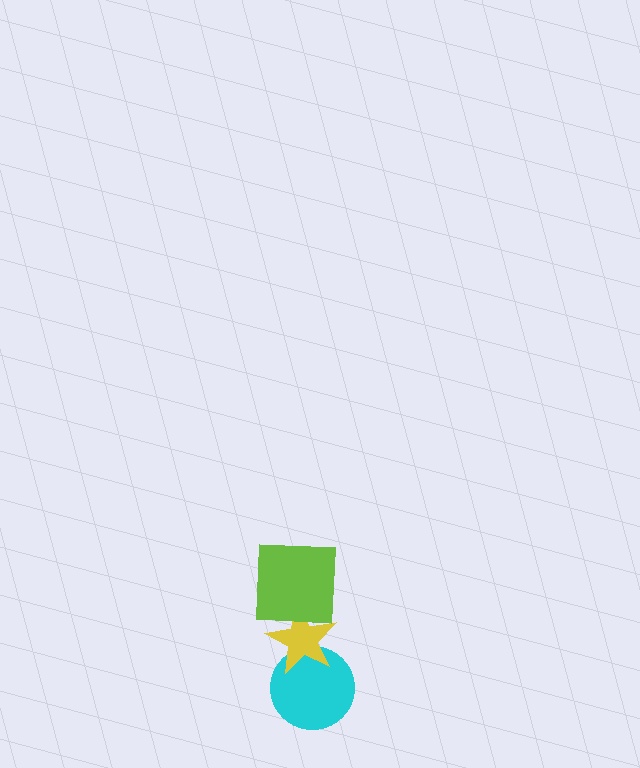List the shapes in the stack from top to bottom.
From top to bottom: the lime square, the yellow star, the cyan circle.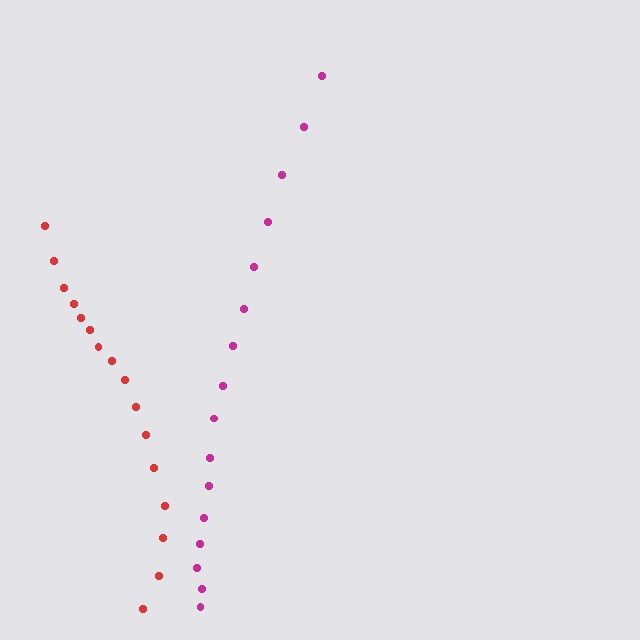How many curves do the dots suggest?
There are 2 distinct paths.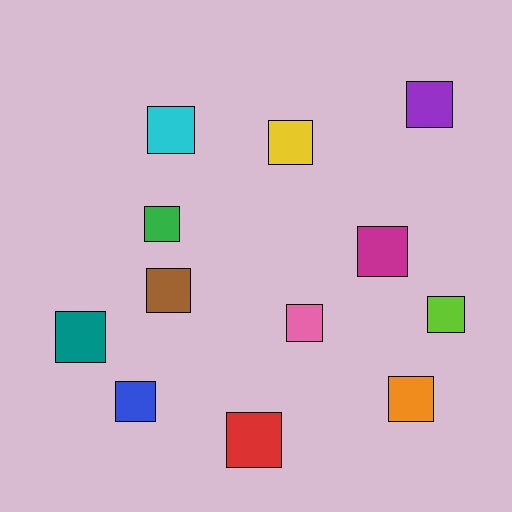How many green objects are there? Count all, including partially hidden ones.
There is 1 green object.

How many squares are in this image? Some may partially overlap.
There are 12 squares.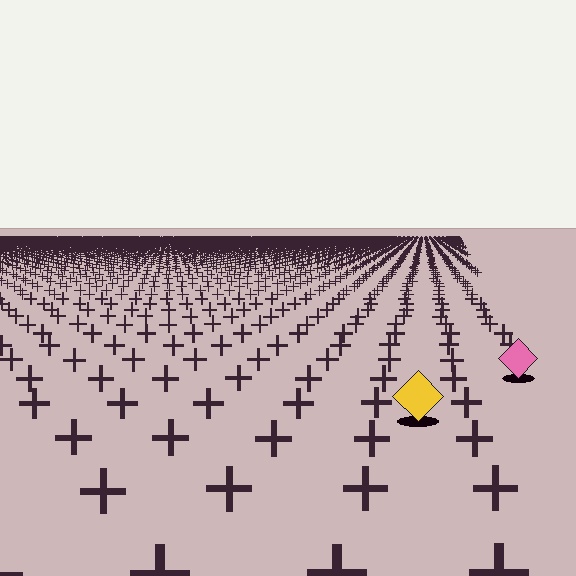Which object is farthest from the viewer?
The pink diamond is farthest from the viewer. It appears smaller and the ground texture around it is denser.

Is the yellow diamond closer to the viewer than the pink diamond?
Yes. The yellow diamond is closer — you can tell from the texture gradient: the ground texture is coarser near it.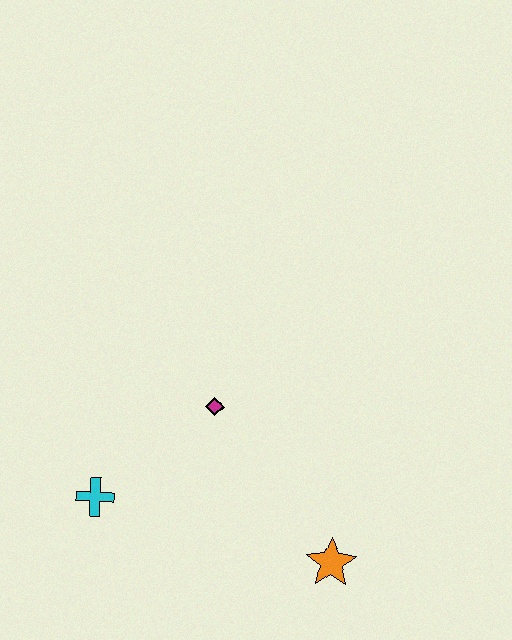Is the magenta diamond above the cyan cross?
Yes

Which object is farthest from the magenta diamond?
The orange star is farthest from the magenta diamond.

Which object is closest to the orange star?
The magenta diamond is closest to the orange star.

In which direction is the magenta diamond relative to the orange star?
The magenta diamond is above the orange star.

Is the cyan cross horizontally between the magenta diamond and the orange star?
No